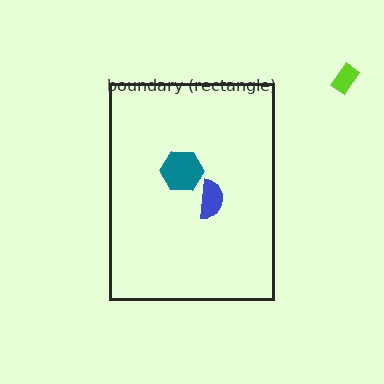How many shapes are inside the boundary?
2 inside, 1 outside.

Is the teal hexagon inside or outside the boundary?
Inside.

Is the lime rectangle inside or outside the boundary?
Outside.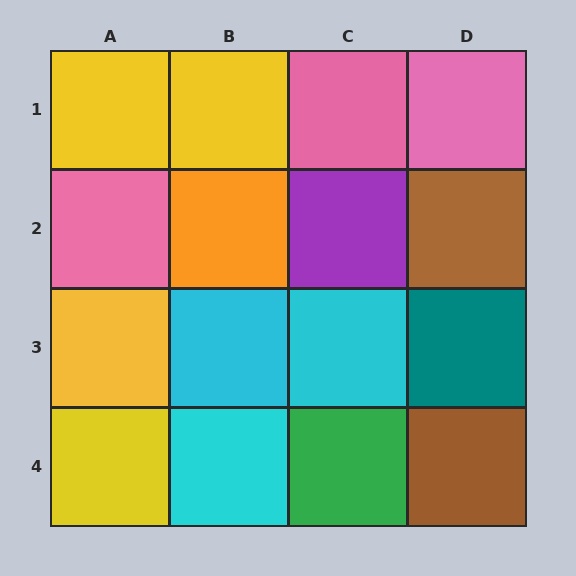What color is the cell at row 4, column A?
Yellow.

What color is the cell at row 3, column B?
Cyan.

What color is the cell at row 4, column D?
Brown.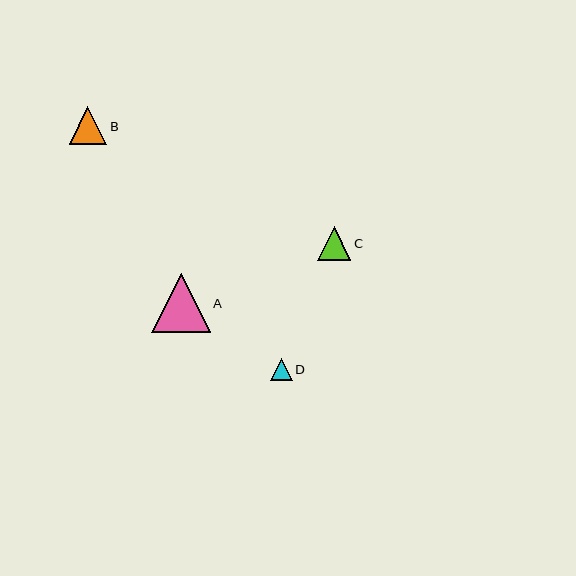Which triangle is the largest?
Triangle A is the largest with a size of approximately 59 pixels.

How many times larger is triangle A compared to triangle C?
Triangle A is approximately 1.7 times the size of triangle C.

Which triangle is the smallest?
Triangle D is the smallest with a size of approximately 21 pixels.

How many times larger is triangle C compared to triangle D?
Triangle C is approximately 1.6 times the size of triangle D.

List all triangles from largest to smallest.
From largest to smallest: A, B, C, D.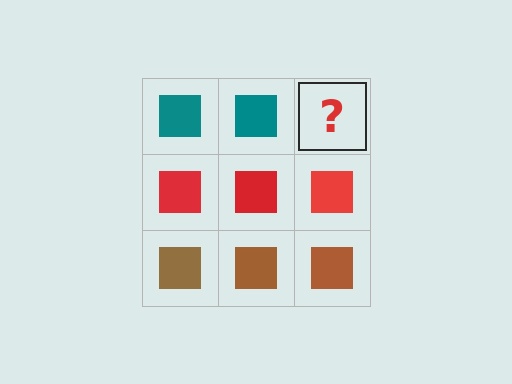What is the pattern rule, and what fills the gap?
The rule is that each row has a consistent color. The gap should be filled with a teal square.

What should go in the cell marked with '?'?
The missing cell should contain a teal square.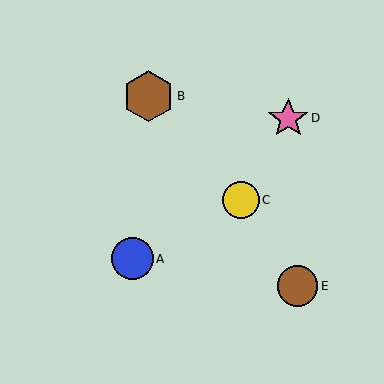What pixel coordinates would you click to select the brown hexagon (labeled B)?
Click at (149, 96) to select the brown hexagon B.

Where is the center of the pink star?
The center of the pink star is at (288, 118).